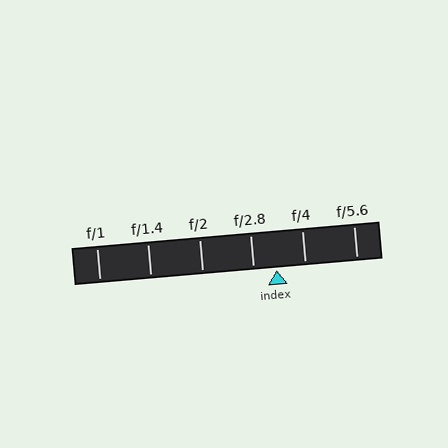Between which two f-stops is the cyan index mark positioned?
The index mark is between f/2.8 and f/4.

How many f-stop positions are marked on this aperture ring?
There are 6 f-stop positions marked.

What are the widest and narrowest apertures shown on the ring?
The widest aperture shown is f/1 and the narrowest is f/5.6.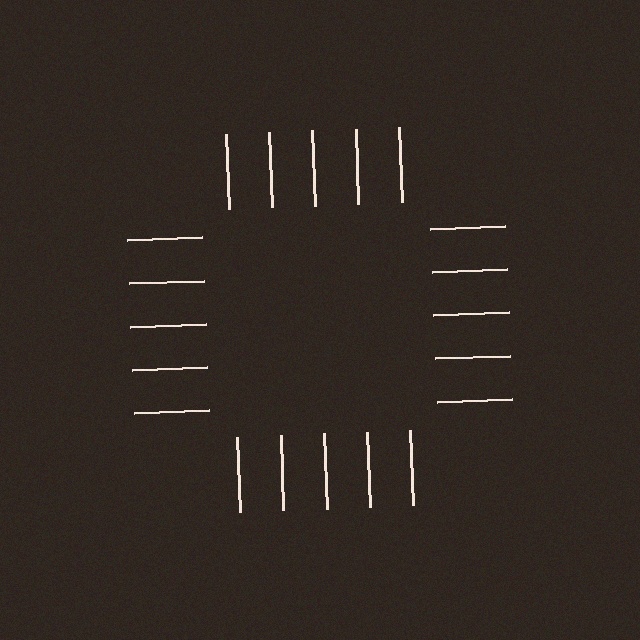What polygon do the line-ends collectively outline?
An illusory square — the line segments terminate on its edges but no continuous stroke is drawn.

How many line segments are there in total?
20 — 5 along each of the 4 edges.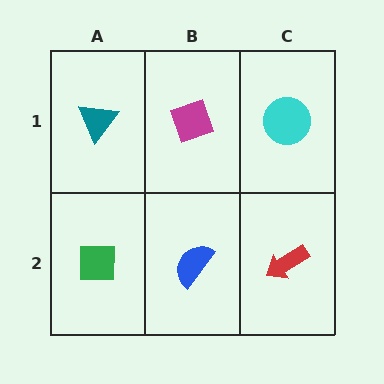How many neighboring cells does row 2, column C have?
2.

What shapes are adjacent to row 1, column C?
A red arrow (row 2, column C), a magenta diamond (row 1, column B).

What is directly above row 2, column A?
A teal triangle.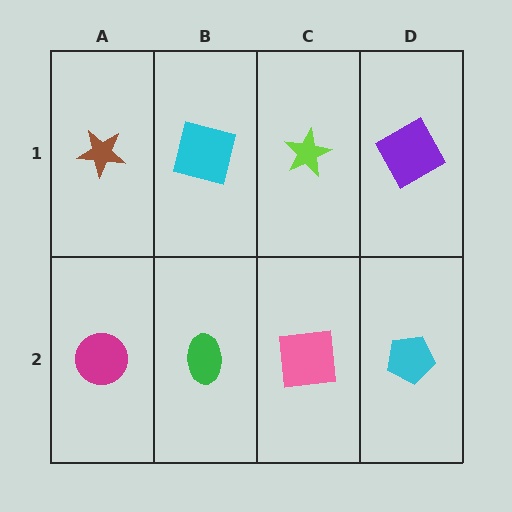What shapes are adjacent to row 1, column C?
A pink square (row 2, column C), a cyan square (row 1, column B), a purple square (row 1, column D).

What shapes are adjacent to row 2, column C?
A lime star (row 1, column C), a green ellipse (row 2, column B), a cyan pentagon (row 2, column D).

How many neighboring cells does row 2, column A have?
2.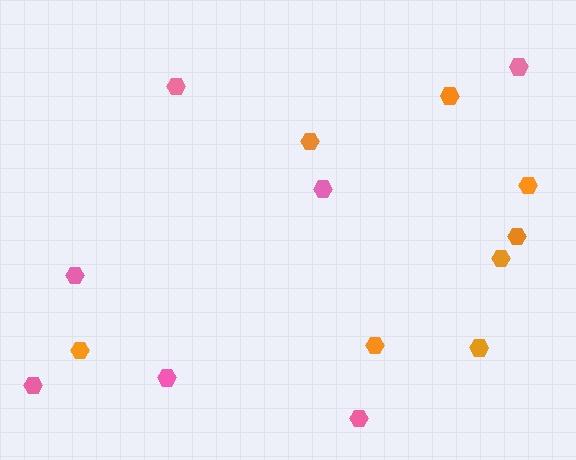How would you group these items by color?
There are 2 groups: one group of pink hexagons (7) and one group of orange hexagons (8).